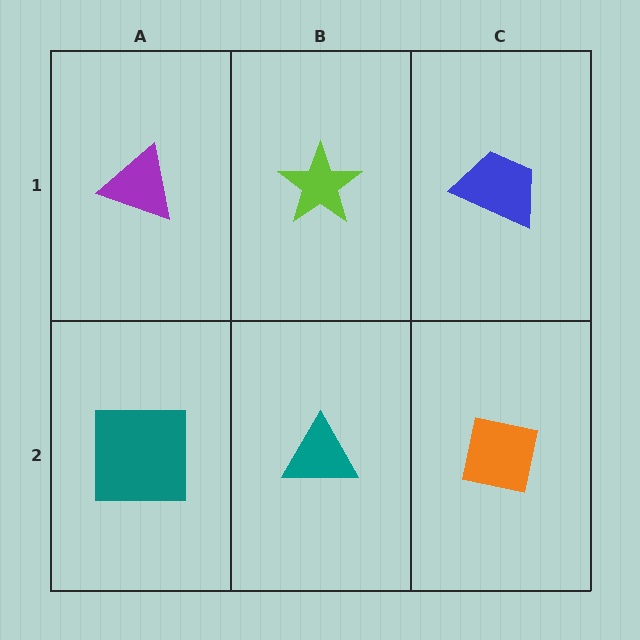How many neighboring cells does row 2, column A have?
2.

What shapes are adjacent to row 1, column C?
An orange square (row 2, column C), a lime star (row 1, column B).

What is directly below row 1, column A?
A teal square.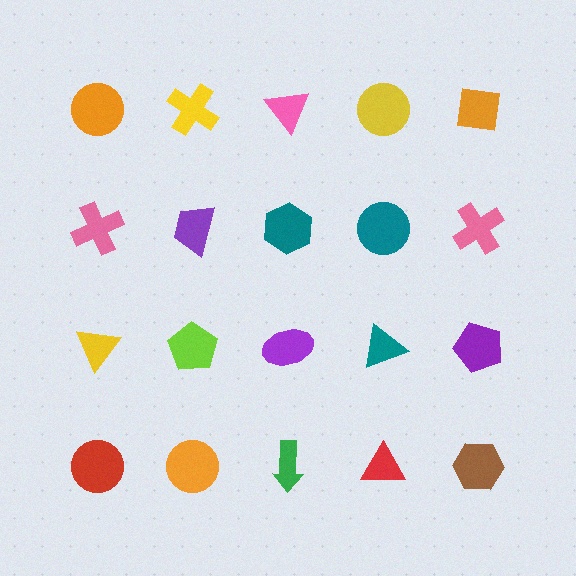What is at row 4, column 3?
A green arrow.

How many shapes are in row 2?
5 shapes.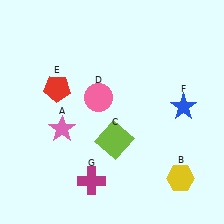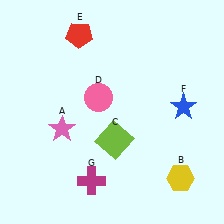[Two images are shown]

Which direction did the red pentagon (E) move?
The red pentagon (E) moved up.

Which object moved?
The red pentagon (E) moved up.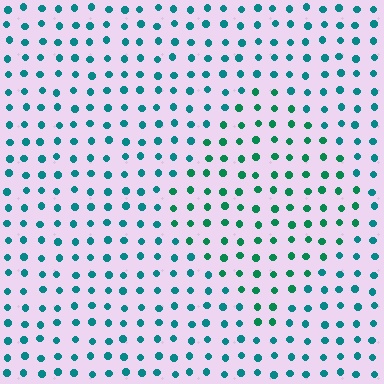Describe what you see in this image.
The image is filled with small teal elements in a uniform arrangement. A diamond-shaped region is visible where the elements are tinted to a slightly different hue, forming a subtle color boundary.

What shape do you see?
I see a diamond.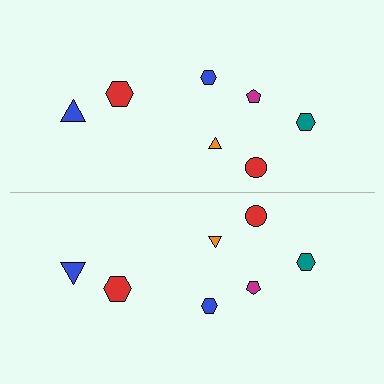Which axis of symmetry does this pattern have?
The pattern has a horizontal axis of symmetry running through the center of the image.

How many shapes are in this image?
There are 14 shapes in this image.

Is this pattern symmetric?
Yes, this pattern has bilateral (reflection) symmetry.